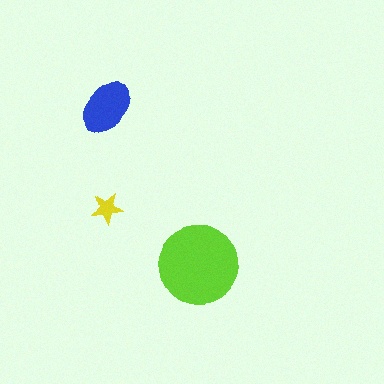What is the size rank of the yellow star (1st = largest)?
3rd.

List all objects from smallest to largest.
The yellow star, the blue ellipse, the lime circle.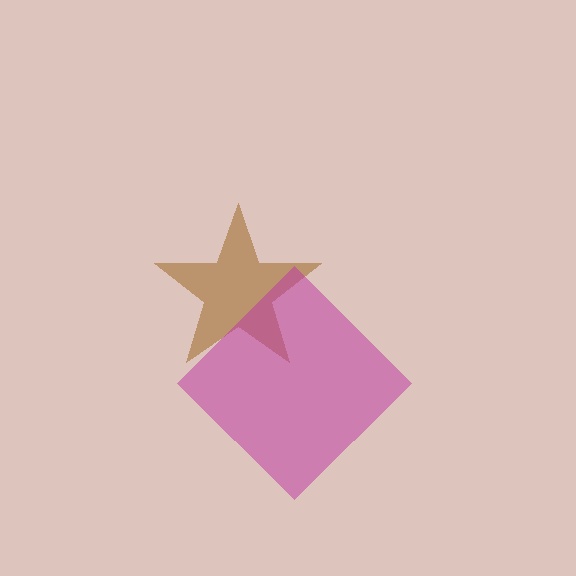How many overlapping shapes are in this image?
There are 2 overlapping shapes in the image.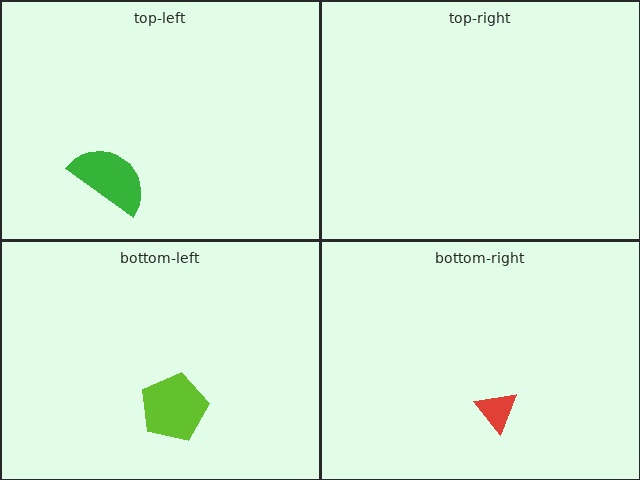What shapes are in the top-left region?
The green semicircle.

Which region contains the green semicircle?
The top-left region.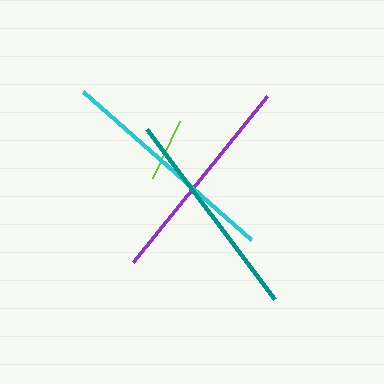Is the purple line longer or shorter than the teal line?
The purple line is longer than the teal line.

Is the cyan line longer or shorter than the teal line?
The cyan line is longer than the teal line.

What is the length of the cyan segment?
The cyan segment is approximately 224 pixels long.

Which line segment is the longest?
The cyan line is the longest at approximately 224 pixels.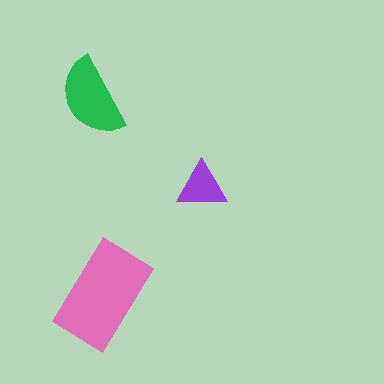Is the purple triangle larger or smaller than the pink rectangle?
Smaller.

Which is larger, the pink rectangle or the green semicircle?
The pink rectangle.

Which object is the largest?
The pink rectangle.